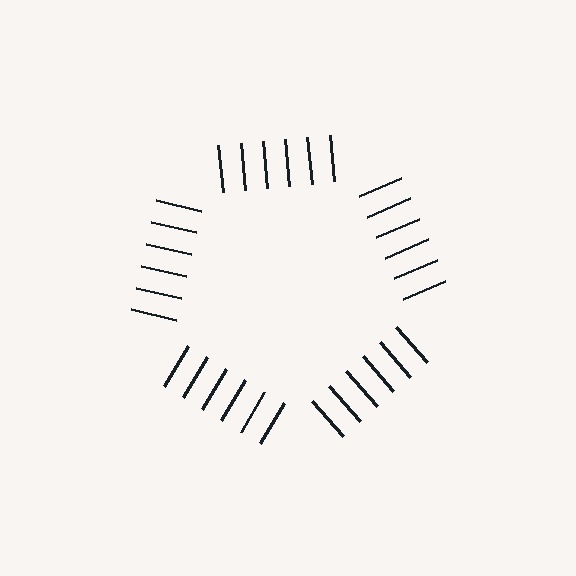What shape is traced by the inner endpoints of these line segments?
An illusory pentagon — the line segments terminate on its edges but no continuous stroke is drawn.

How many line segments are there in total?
30 — 6 along each of the 5 edges.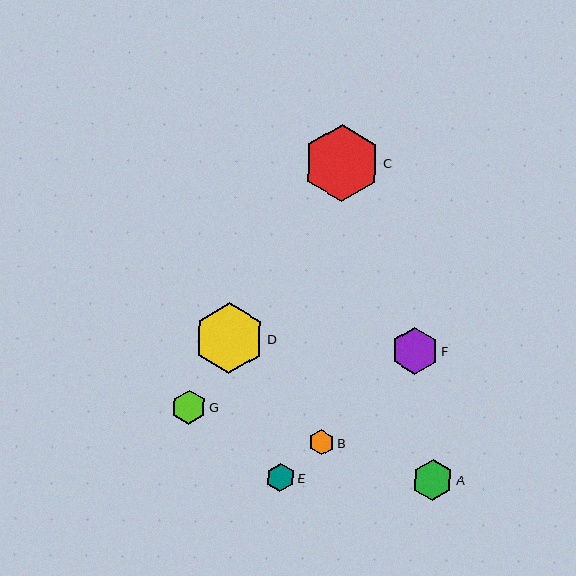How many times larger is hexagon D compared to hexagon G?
Hexagon D is approximately 2.1 times the size of hexagon G.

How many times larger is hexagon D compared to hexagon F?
Hexagon D is approximately 1.5 times the size of hexagon F.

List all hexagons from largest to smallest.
From largest to smallest: C, D, F, A, G, E, B.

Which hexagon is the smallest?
Hexagon B is the smallest with a size of approximately 25 pixels.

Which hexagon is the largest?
Hexagon C is the largest with a size of approximately 76 pixels.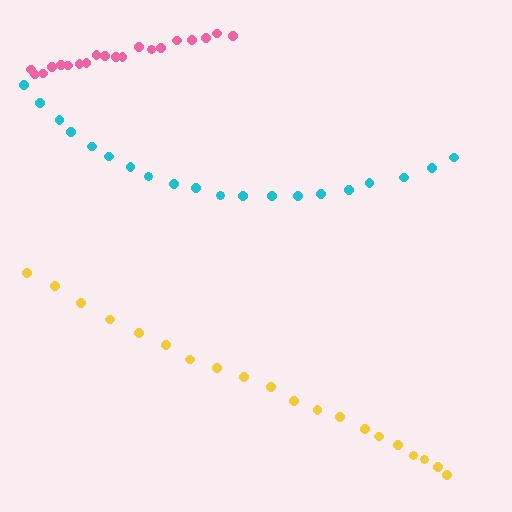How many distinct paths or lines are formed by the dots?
There are 3 distinct paths.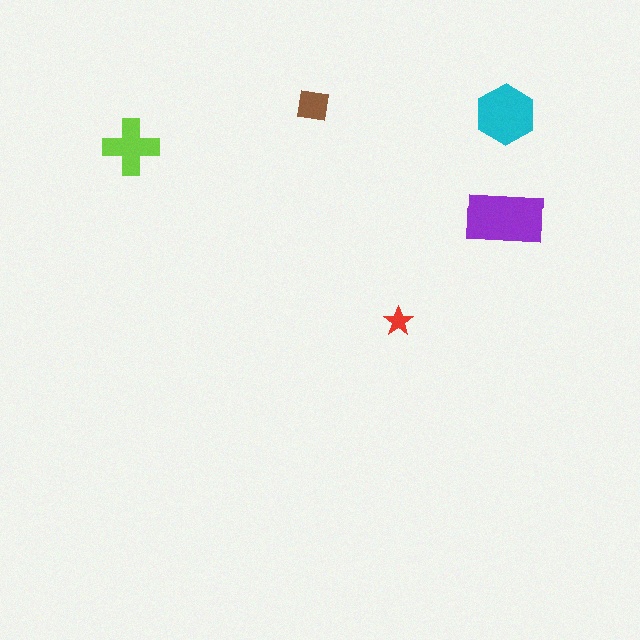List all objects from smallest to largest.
The red star, the brown square, the lime cross, the cyan hexagon, the purple rectangle.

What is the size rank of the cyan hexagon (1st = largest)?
2nd.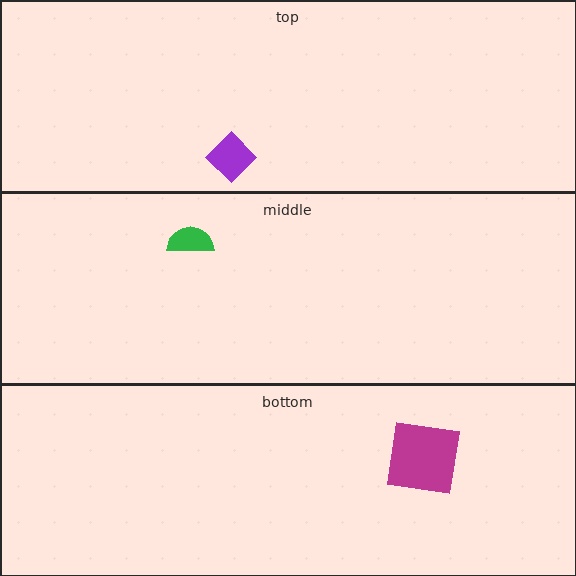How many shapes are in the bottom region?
1.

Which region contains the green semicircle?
The middle region.